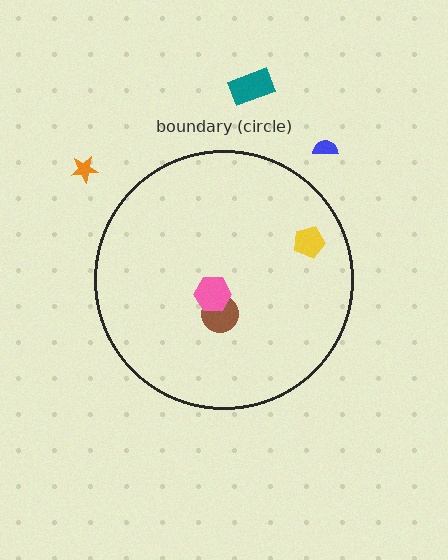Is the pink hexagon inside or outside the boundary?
Inside.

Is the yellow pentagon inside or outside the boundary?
Inside.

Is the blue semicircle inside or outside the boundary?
Outside.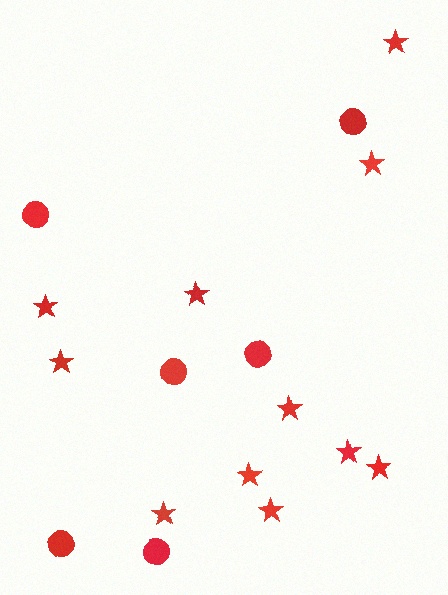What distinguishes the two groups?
There are 2 groups: one group of circles (6) and one group of stars (11).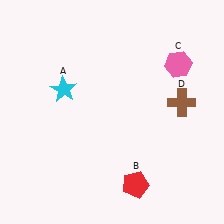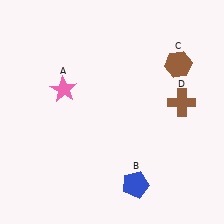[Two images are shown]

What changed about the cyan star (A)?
In Image 1, A is cyan. In Image 2, it changed to pink.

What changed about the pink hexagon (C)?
In Image 1, C is pink. In Image 2, it changed to brown.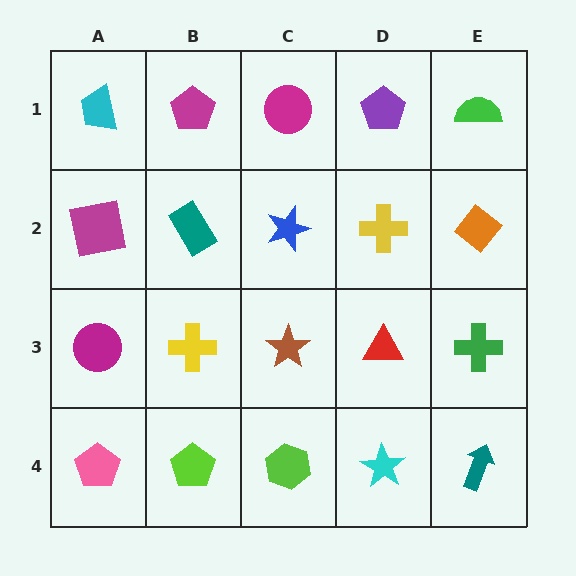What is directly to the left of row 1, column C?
A magenta pentagon.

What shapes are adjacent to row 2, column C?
A magenta circle (row 1, column C), a brown star (row 3, column C), a teal rectangle (row 2, column B), a yellow cross (row 2, column D).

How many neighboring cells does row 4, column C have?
3.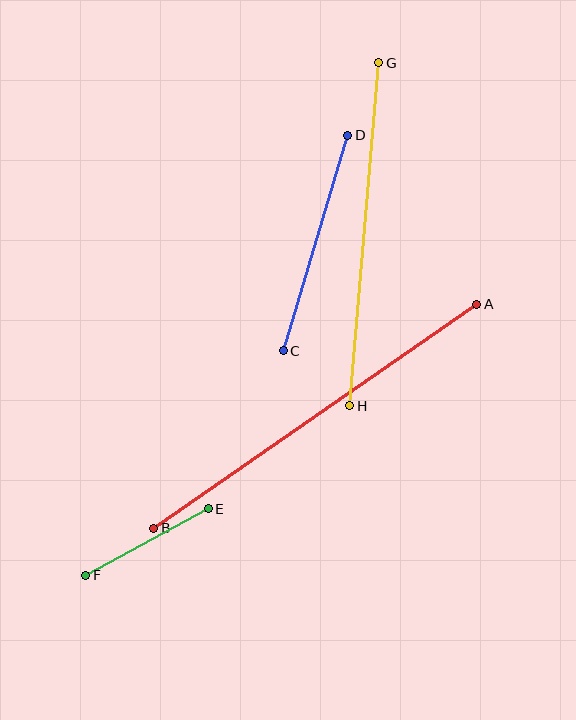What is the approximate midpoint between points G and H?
The midpoint is at approximately (364, 234) pixels.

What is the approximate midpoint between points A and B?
The midpoint is at approximately (315, 416) pixels.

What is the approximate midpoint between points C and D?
The midpoint is at approximately (316, 243) pixels.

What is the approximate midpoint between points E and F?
The midpoint is at approximately (147, 542) pixels.